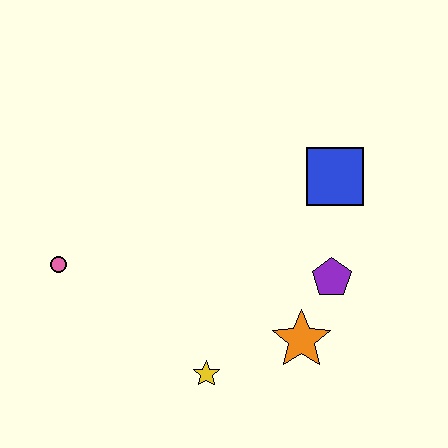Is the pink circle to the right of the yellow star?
No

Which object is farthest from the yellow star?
The blue square is farthest from the yellow star.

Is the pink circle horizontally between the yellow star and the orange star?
No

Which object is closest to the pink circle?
The yellow star is closest to the pink circle.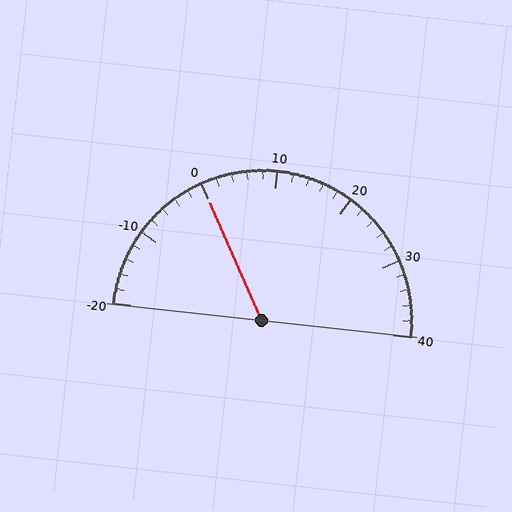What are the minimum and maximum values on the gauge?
The gauge ranges from -20 to 40.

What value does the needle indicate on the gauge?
The needle indicates approximately 0.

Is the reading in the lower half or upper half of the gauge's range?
The reading is in the lower half of the range (-20 to 40).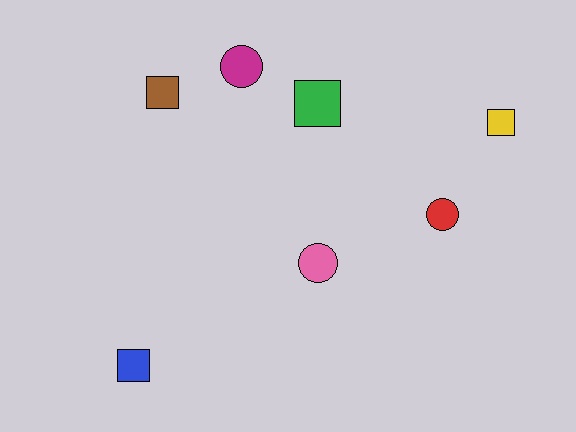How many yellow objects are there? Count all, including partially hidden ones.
There is 1 yellow object.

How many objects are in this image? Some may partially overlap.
There are 7 objects.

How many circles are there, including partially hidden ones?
There are 3 circles.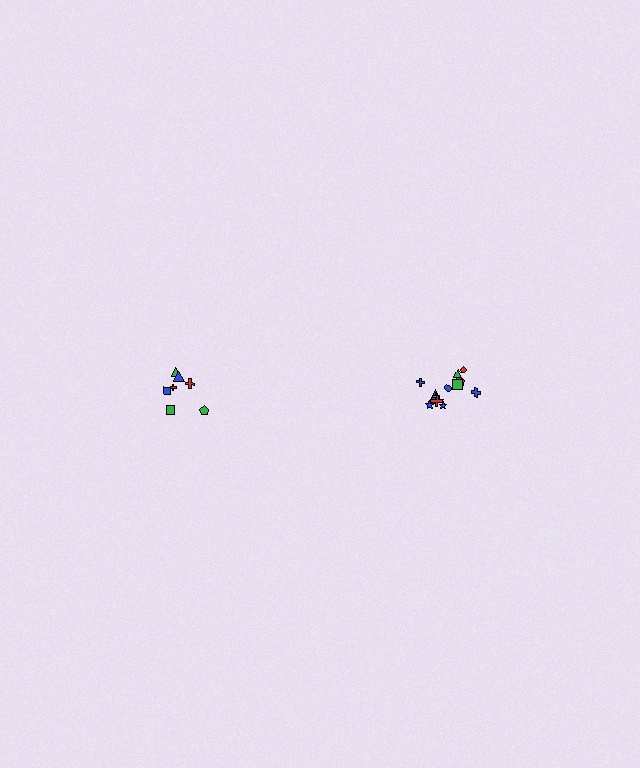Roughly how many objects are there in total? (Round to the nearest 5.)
Roughly 20 objects in total.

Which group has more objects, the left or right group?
The right group.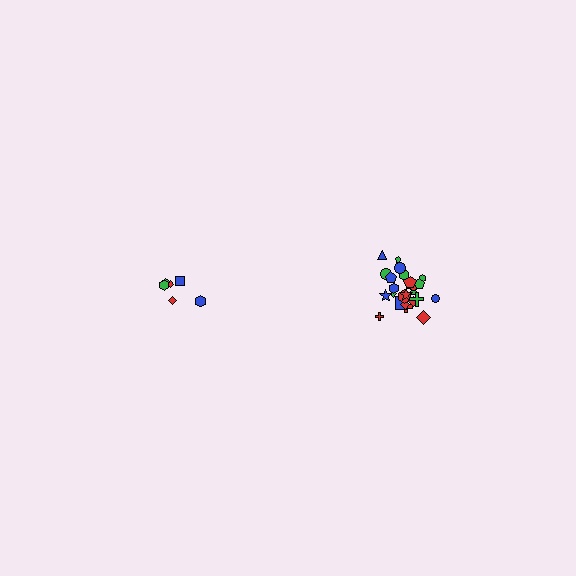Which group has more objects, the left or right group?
The right group.